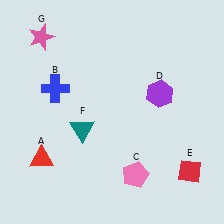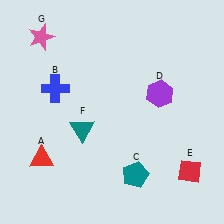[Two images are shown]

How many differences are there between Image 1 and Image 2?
There is 1 difference between the two images.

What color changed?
The pentagon (C) changed from pink in Image 1 to teal in Image 2.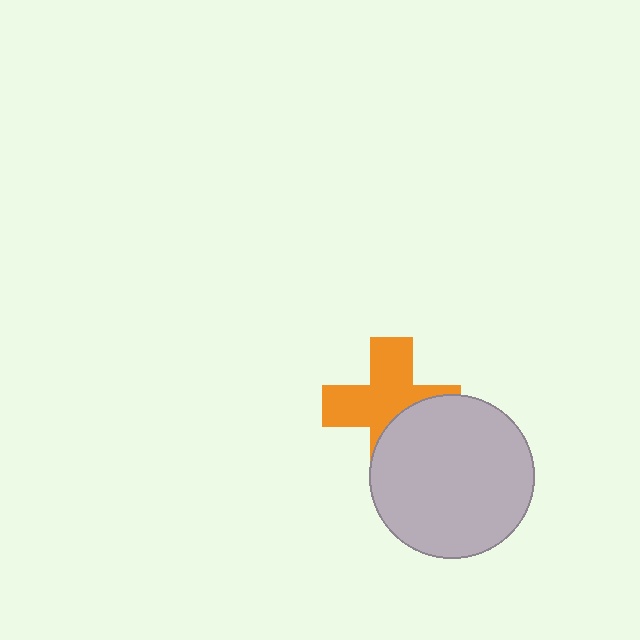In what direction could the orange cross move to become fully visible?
The orange cross could move toward the upper-left. That would shift it out from behind the light gray circle entirely.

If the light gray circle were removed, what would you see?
You would see the complete orange cross.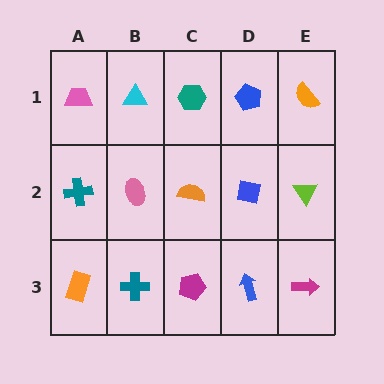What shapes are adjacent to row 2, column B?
A cyan triangle (row 1, column B), a teal cross (row 3, column B), a teal cross (row 2, column A), an orange semicircle (row 2, column C).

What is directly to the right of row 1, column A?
A cyan triangle.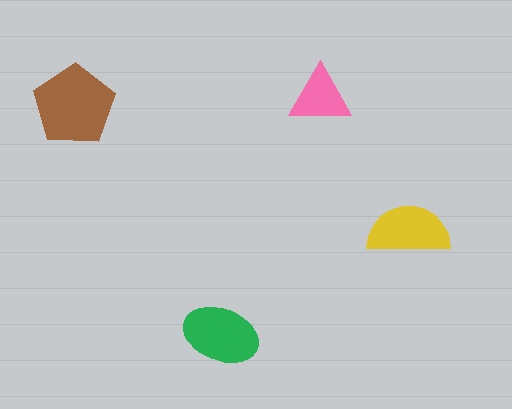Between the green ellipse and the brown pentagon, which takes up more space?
The brown pentagon.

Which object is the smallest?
The pink triangle.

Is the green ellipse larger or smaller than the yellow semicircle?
Larger.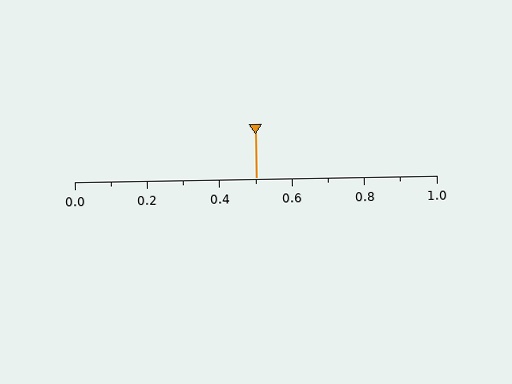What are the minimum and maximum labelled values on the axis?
The axis runs from 0.0 to 1.0.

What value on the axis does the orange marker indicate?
The marker indicates approximately 0.5.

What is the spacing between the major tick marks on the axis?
The major ticks are spaced 0.2 apart.